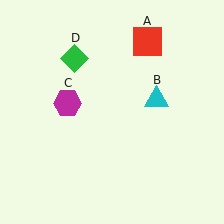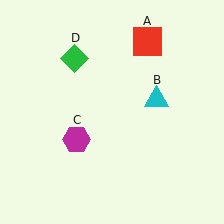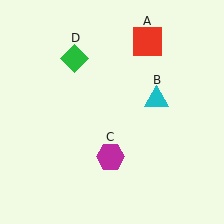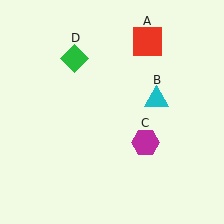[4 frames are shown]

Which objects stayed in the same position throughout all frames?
Red square (object A) and cyan triangle (object B) and green diamond (object D) remained stationary.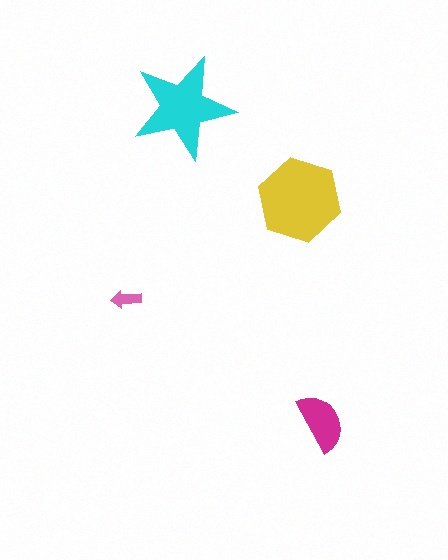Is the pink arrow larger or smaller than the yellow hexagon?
Smaller.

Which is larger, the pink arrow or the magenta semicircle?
The magenta semicircle.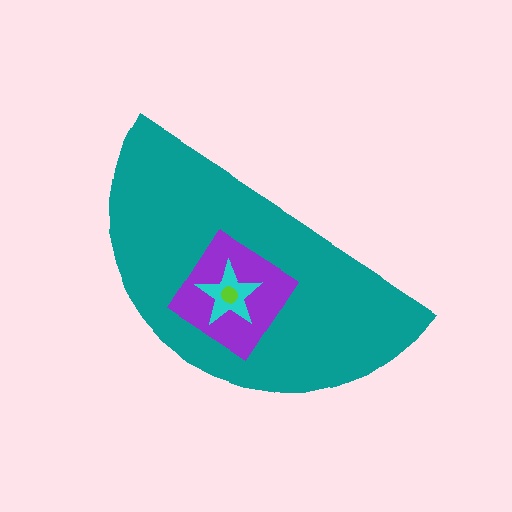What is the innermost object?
The lime circle.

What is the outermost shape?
The teal semicircle.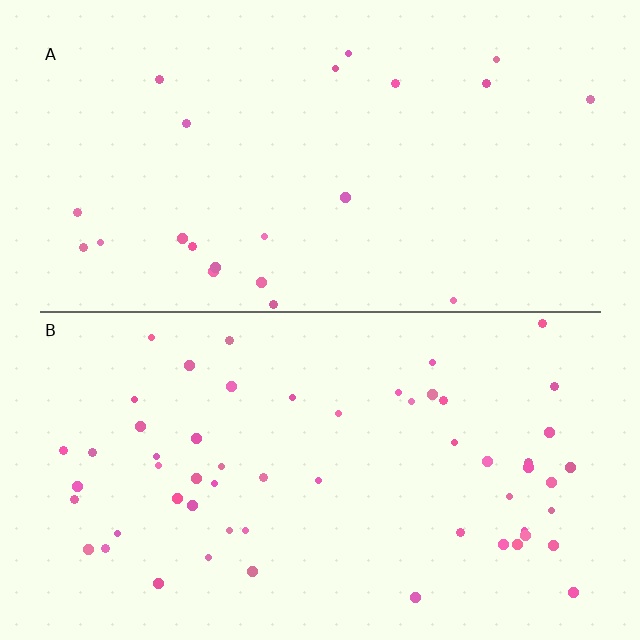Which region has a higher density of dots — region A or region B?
B (the bottom).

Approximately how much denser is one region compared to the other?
Approximately 2.5× — region B over region A.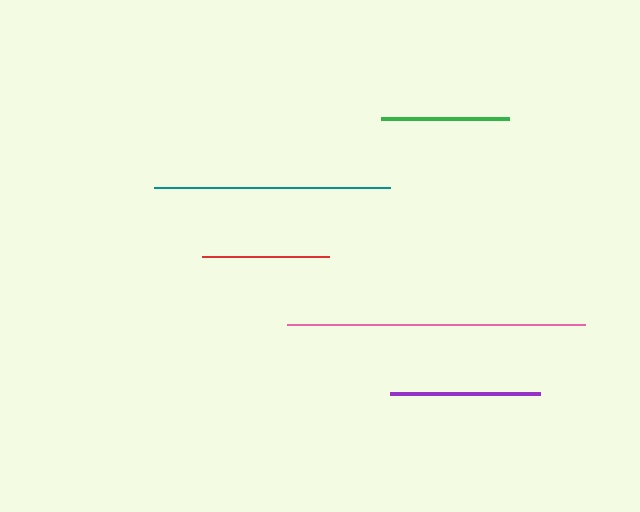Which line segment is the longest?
The pink line is the longest at approximately 298 pixels.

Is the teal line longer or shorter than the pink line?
The pink line is longer than the teal line.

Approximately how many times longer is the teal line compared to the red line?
The teal line is approximately 1.9 times the length of the red line.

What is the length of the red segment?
The red segment is approximately 127 pixels long.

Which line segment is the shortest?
The red line is the shortest at approximately 127 pixels.